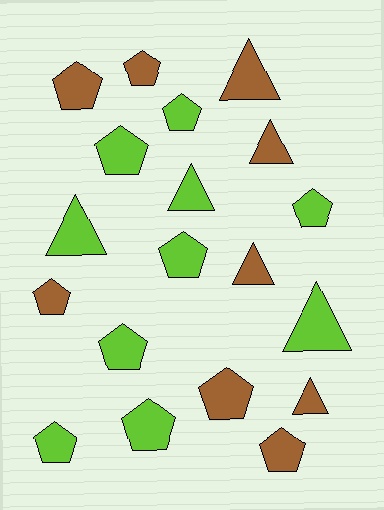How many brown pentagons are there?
There are 5 brown pentagons.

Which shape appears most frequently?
Pentagon, with 12 objects.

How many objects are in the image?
There are 19 objects.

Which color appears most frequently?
Lime, with 10 objects.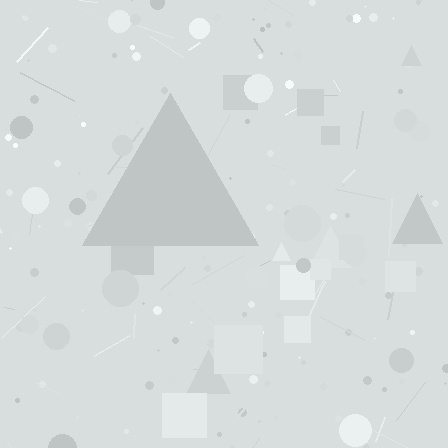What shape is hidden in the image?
A triangle is hidden in the image.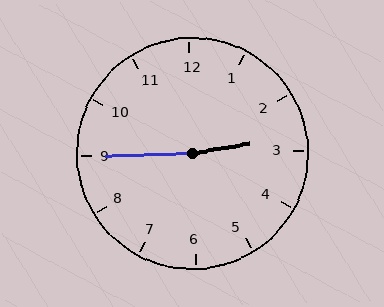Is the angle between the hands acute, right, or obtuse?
It is obtuse.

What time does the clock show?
2:45.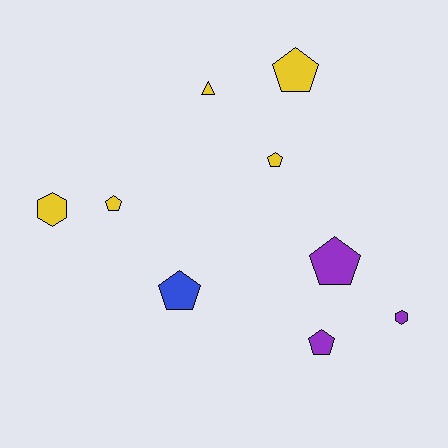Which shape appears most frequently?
Pentagon, with 6 objects.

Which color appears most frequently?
Yellow, with 5 objects.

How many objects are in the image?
There are 9 objects.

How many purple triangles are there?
There are no purple triangles.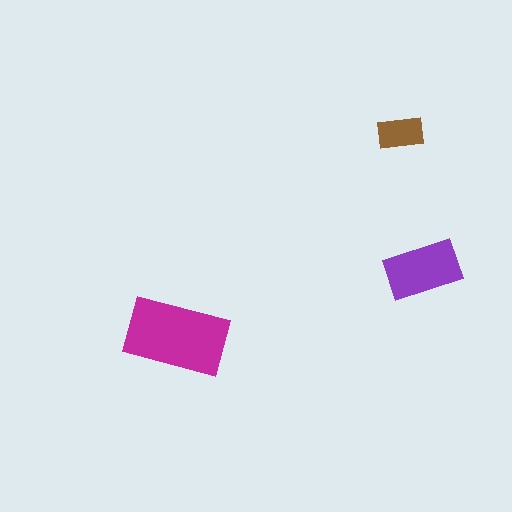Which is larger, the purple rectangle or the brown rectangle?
The purple one.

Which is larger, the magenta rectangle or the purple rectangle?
The magenta one.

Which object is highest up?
The brown rectangle is topmost.